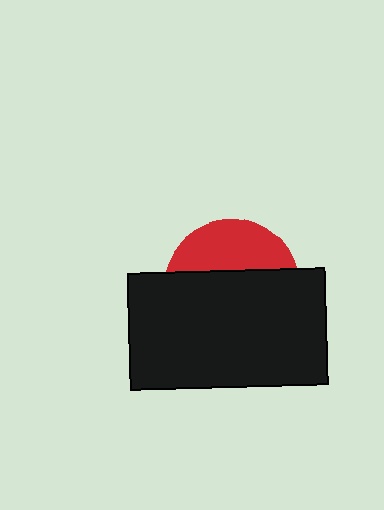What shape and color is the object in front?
The object in front is a black rectangle.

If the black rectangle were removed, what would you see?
You would see the complete red circle.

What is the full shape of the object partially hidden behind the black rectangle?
The partially hidden object is a red circle.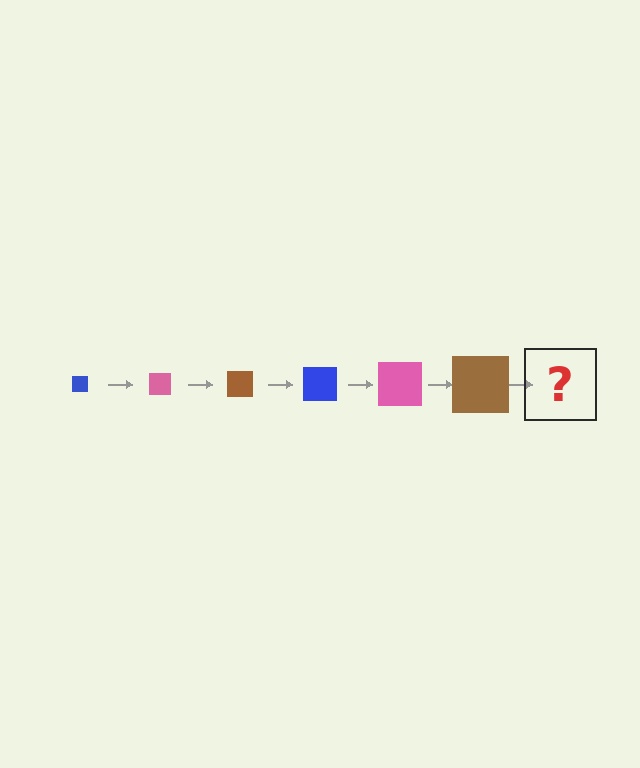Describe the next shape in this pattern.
It should be a blue square, larger than the previous one.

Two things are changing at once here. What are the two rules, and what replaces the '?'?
The two rules are that the square grows larger each step and the color cycles through blue, pink, and brown. The '?' should be a blue square, larger than the previous one.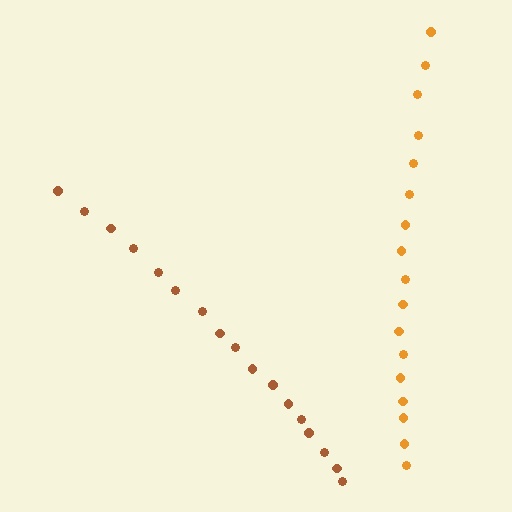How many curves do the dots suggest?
There are 2 distinct paths.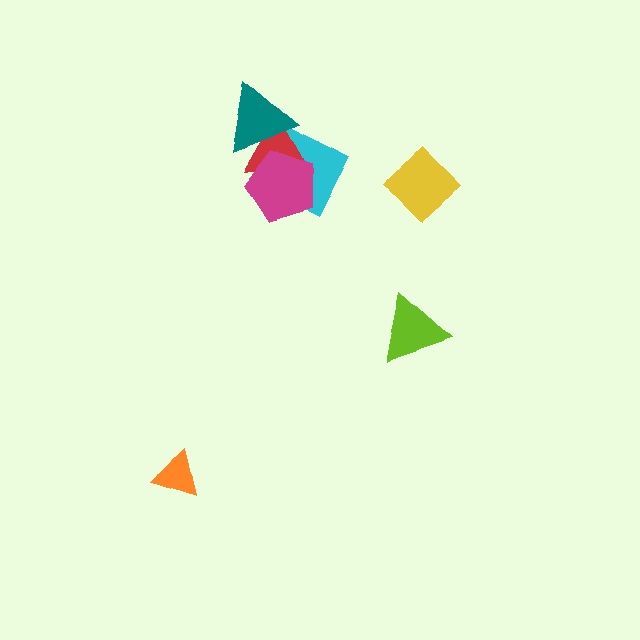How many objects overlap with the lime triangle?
0 objects overlap with the lime triangle.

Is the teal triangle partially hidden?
No, no other shape covers it.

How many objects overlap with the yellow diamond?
0 objects overlap with the yellow diamond.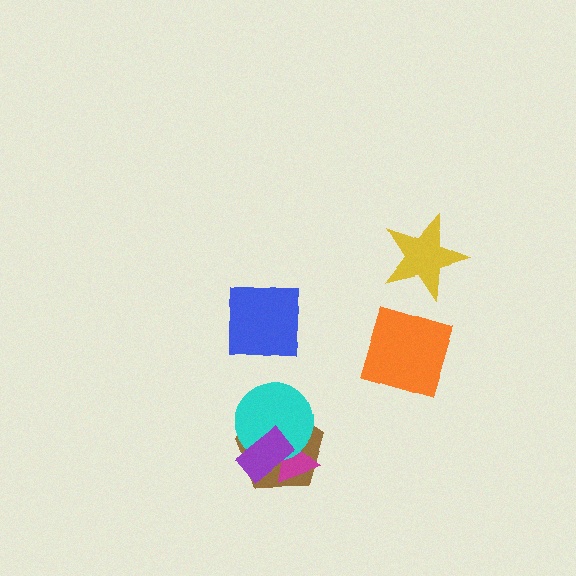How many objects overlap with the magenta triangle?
3 objects overlap with the magenta triangle.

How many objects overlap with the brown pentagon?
3 objects overlap with the brown pentagon.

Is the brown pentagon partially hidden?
Yes, it is partially covered by another shape.